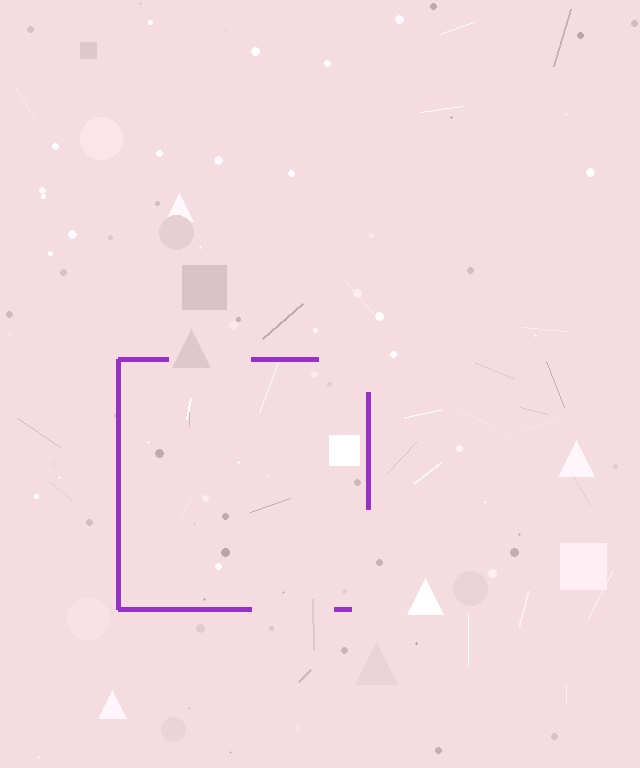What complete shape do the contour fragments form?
The contour fragments form a square.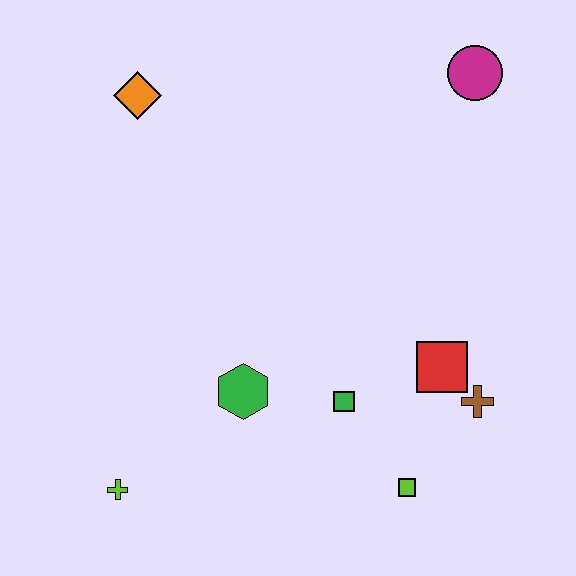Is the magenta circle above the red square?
Yes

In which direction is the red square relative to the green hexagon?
The red square is to the right of the green hexagon.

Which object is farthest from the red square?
The orange diamond is farthest from the red square.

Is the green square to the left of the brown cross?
Yes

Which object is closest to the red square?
The brown cross is closest to the red square.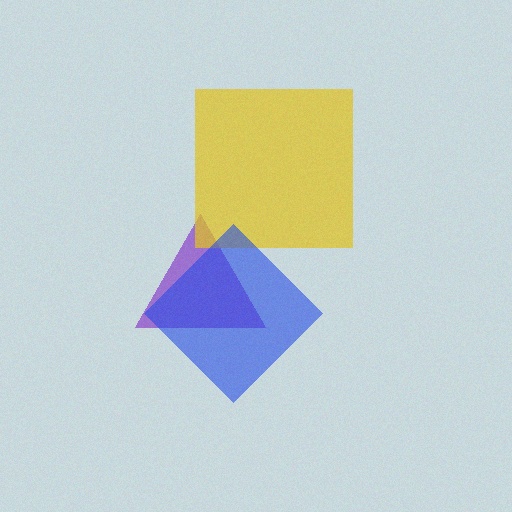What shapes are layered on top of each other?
The layered shapes are: a purple triangle, a yellow square, a blue diamond.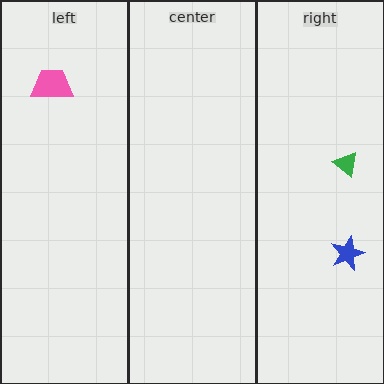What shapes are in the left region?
The pink trapezoid.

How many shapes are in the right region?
2.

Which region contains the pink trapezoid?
The left region.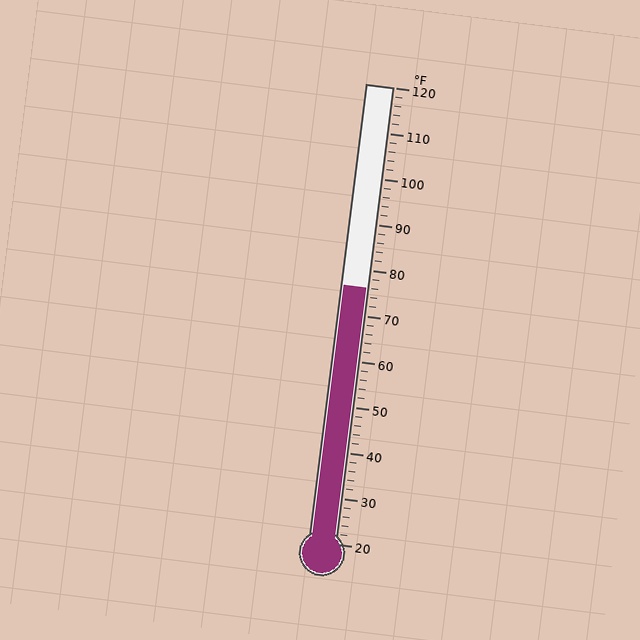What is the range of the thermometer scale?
The thermometer scale ranges from 20°F to 120°F.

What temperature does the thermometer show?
The thermometer shows approximately 76°F.